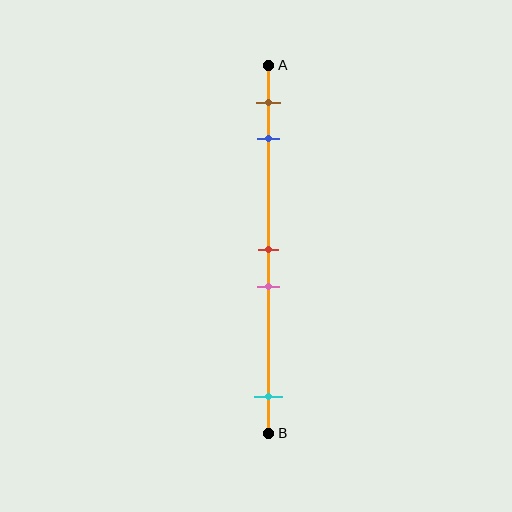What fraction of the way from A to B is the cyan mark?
The cyan mark is approximately 90% (0.9) of the way from A to B.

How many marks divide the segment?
There are 5 marks dividing the segment.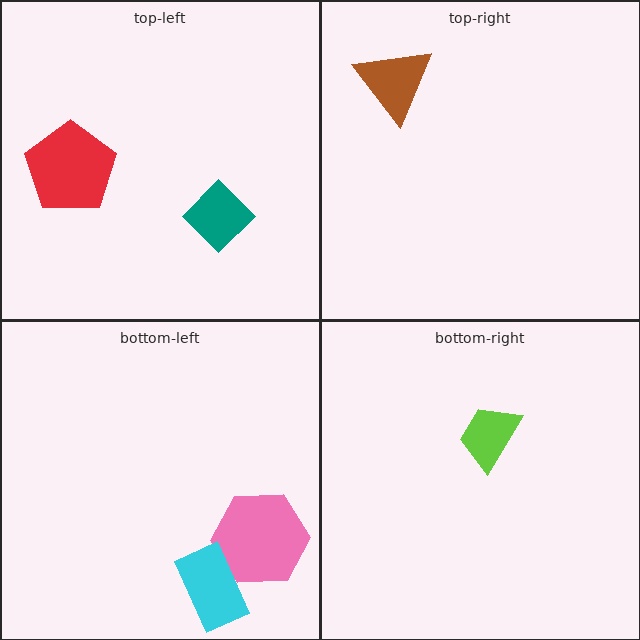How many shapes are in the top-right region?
1.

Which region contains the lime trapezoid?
The bottom-right region.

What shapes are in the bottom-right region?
The lime trapezoid.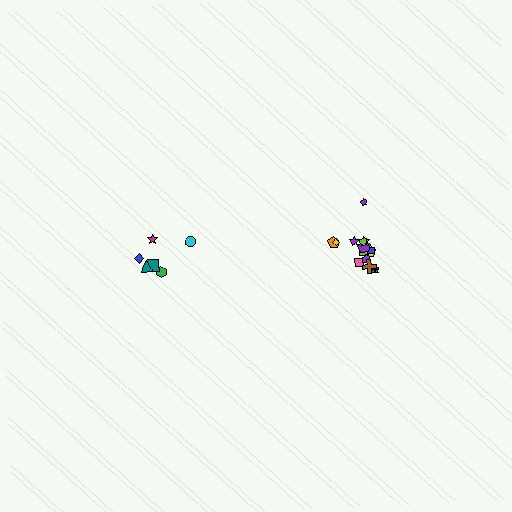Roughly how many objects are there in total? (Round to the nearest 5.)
Roughly 20 objects in total.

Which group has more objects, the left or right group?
The right group.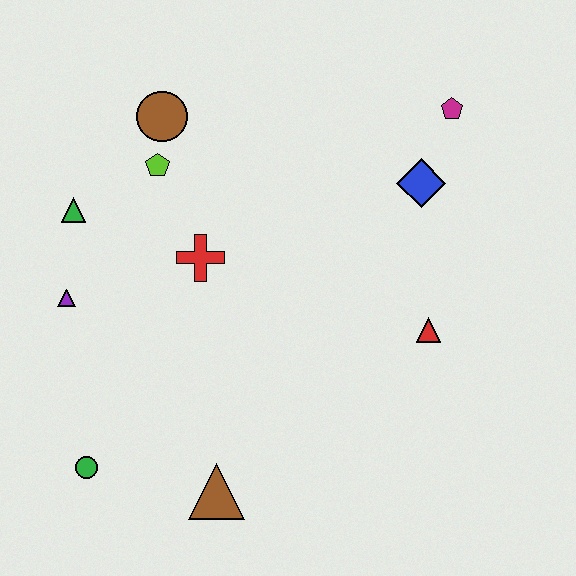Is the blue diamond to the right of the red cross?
Yes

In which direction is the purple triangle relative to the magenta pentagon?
The purple triangle is to the left of the magenta pentagon.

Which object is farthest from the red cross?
The magenta pentagon is farthest from the red cross.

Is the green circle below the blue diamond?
Yes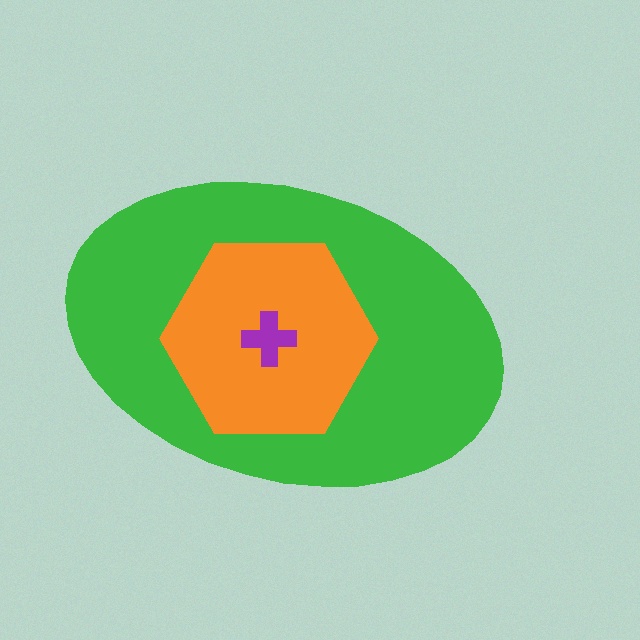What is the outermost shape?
The green ellipse.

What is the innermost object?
The purple cross.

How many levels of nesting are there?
3.